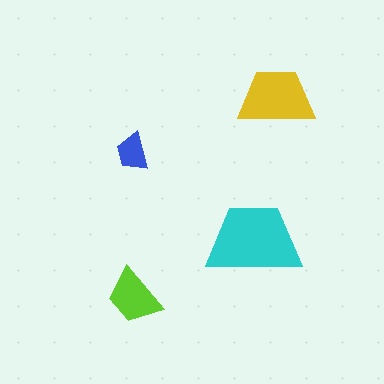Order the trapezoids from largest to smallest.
the cyan one, the yellow one, the lime one, the blue one.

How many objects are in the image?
There are 4 objects in the image.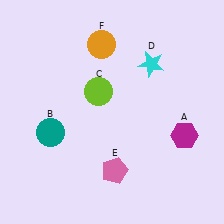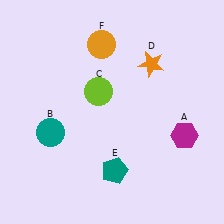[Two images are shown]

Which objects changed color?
D changed from cyan to orange. E changed from pink to teal.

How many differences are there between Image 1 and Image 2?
There are 2 differences between the two images.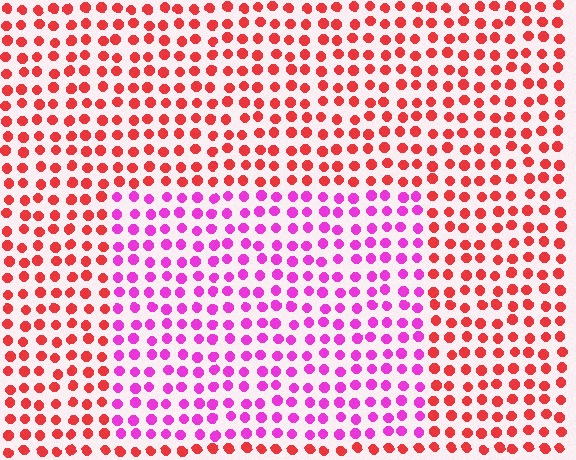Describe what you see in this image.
The image is filled with small red elements in a uniform arrangement. A rectangle-shaped region is visible where the elements are tinted to a slightly different hue, forming a subtle color boundary.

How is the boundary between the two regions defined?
The boundary is defined purely by a slight shift in hue (about 53 degrees). Spacing, size, and orientation are identical on both sides.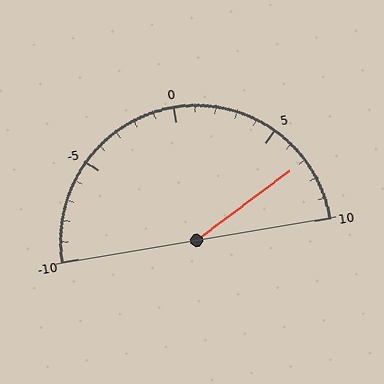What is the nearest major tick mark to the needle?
The nearest major tick mark is 5.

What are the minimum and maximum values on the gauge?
The gauge ranges from -10 to 10.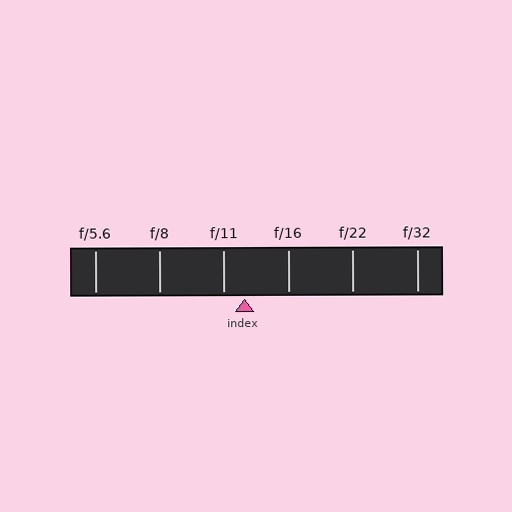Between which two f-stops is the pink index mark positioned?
The index mark is between f/11 and f/16.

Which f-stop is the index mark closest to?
The index mark is closest to f/11.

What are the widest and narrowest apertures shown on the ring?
The widest aperture shown is f/5.6 and the narrowest is f/32.